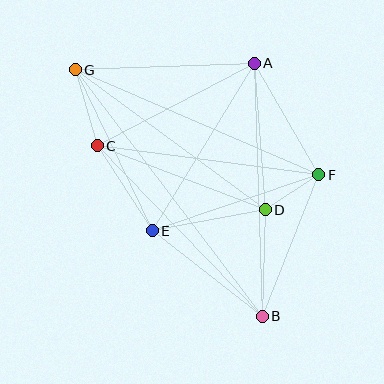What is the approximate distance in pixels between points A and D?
The distance between A and D is approximately 147 pixels.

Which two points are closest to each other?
Points D and F are closest to each other.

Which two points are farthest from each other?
Points B and G are farthest from each other.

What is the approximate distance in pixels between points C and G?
The distance between C and G is approximately 79 pixels.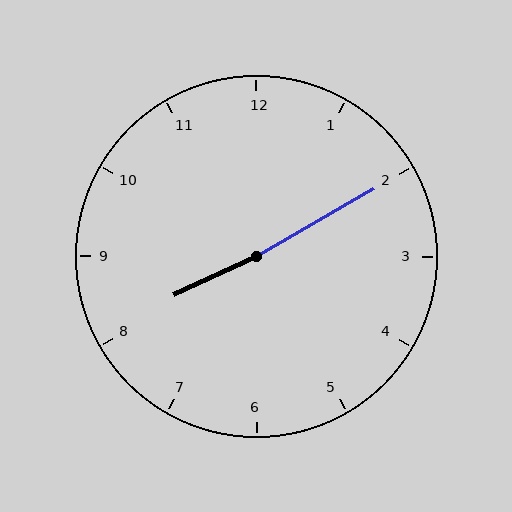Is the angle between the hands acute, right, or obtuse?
It is obtuse.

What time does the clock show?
8:10.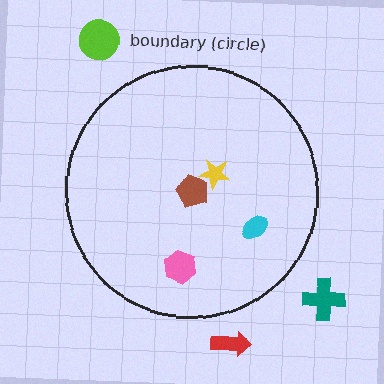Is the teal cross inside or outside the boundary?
Outside.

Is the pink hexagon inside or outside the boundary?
Inside.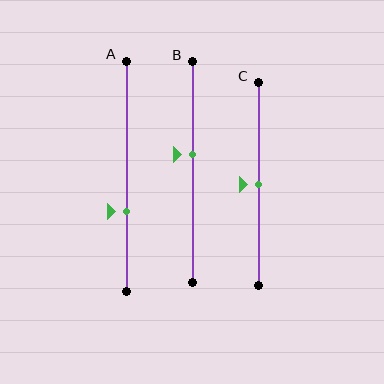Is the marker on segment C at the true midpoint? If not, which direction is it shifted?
Yes, the marker on segment C is at the true midpoint.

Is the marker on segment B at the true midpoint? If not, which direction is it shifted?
No, the marker on segment B is shifted upward by about 8% of the segment length.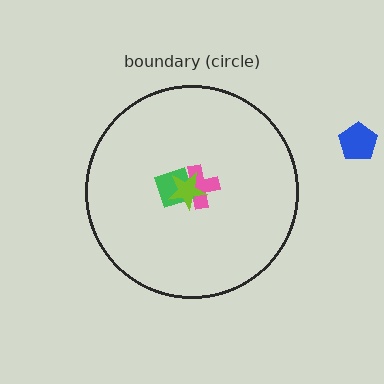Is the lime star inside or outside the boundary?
Inside.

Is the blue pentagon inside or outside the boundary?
Outside.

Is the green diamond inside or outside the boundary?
Inside.